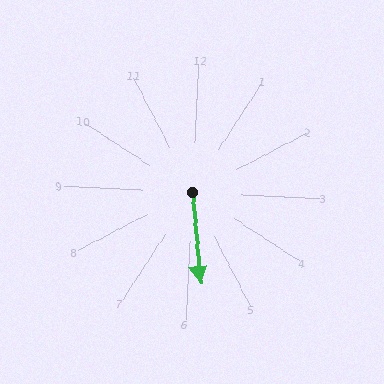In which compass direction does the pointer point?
South.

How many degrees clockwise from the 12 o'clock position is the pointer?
Approximately 172 degrees.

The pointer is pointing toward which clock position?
Roughly 6 o'clock.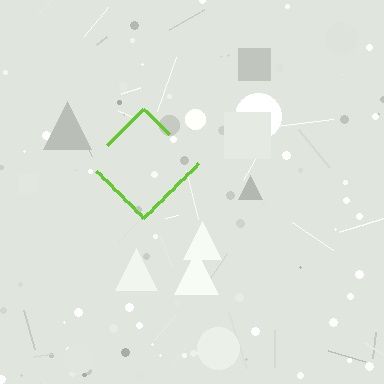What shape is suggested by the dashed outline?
The dashed outline suggests a diamond.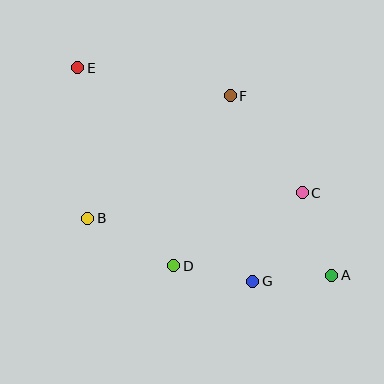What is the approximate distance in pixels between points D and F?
The distance between D and F is approximately 179 pixels.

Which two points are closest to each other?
Points A and G are closest to each other.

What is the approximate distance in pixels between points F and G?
The distance between F and G is approximately 187 pixels.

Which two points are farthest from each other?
Points A and E are farthest from each other.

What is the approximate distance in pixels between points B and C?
The distance between B and C is approximately 216 pixels.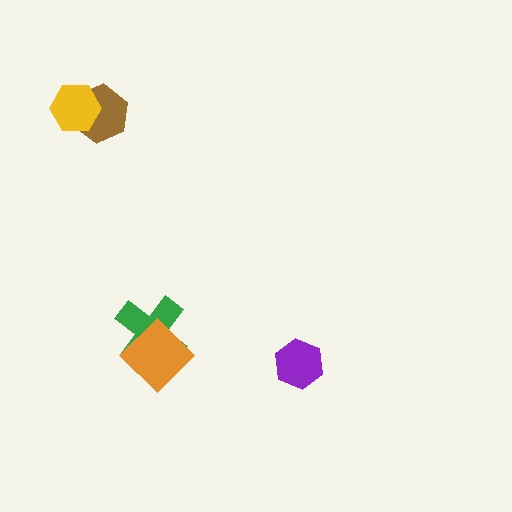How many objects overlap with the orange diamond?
1 object overlaps with the orange diamond.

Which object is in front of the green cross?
The orange diamond is in front of the green cross.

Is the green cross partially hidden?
Yes, it is partially covered by another shape.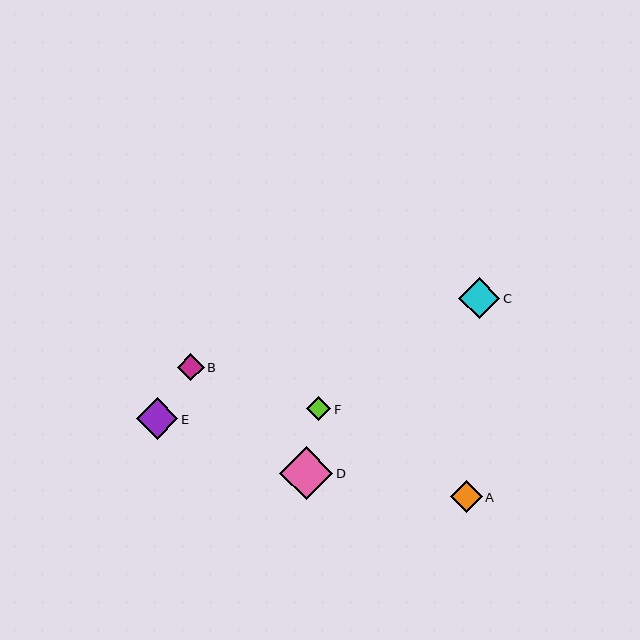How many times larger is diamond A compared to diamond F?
Diamond A is approximately 1.3 times the size of diamond F.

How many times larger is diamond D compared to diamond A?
Diamond D is approximately 1.7 times the size of diamond A.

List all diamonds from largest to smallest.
From largest to smallest: D, E, C, A, B, F.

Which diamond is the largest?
Diamond D is the largest with a size of approximately 54 pixels.